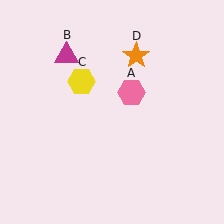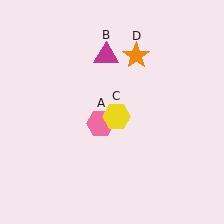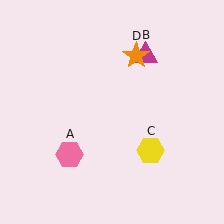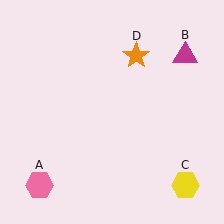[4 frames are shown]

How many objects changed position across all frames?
3 objects changed position: pink hexagon (object A), magenta triangle (object B), yellow hexagon (object C).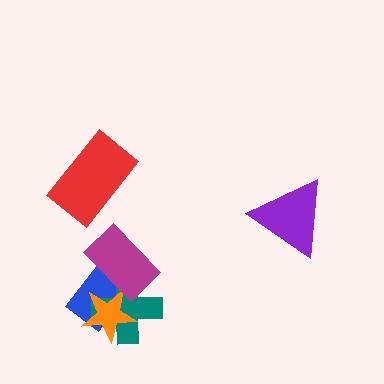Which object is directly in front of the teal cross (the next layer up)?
The orange star is directly in front of the teal cross.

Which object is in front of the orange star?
The magenta rectangle is in front of the orange star.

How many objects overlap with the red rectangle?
0 objects overlap with the red rectangle.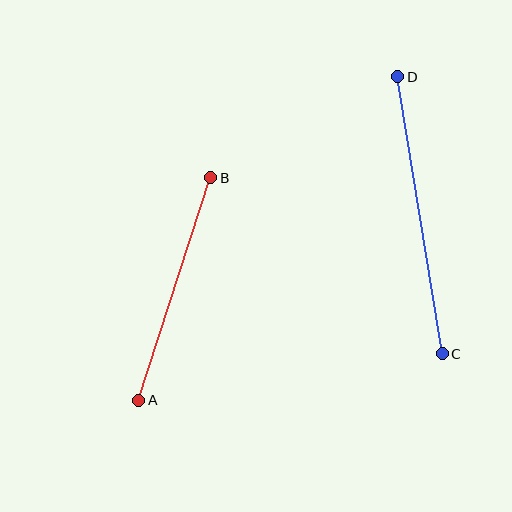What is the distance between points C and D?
The distance is approximately 281 pixels.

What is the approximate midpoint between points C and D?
The midpoint is at approximately (420, 215) pixels.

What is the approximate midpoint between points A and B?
The midpoint is at approximately (175, 289) pixels.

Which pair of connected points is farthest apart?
Points C and D are farthest apart.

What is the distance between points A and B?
The distance is approximately 234 pixels.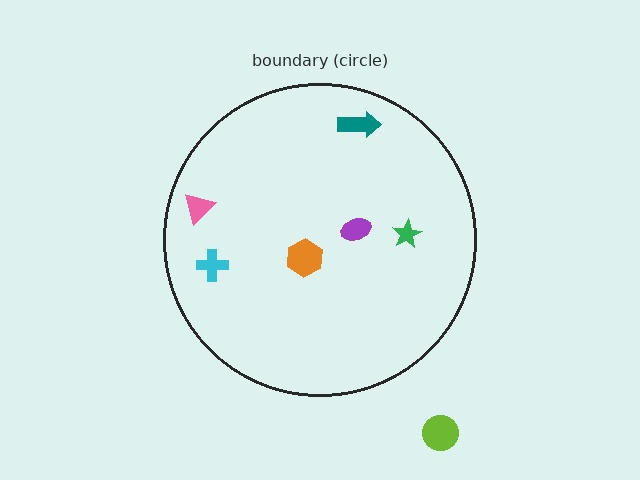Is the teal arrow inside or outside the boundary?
Inside.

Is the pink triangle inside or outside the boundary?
Inside.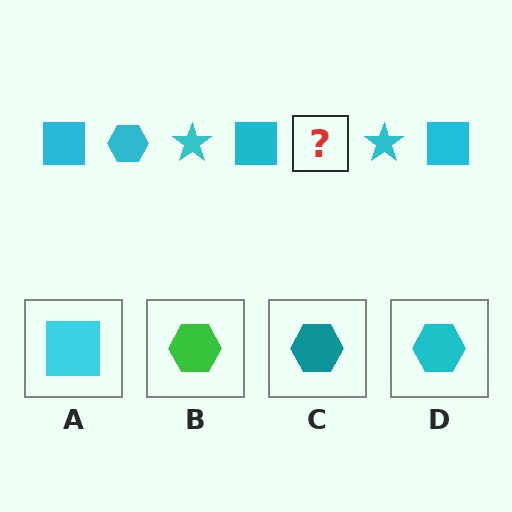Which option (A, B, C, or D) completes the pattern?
D.